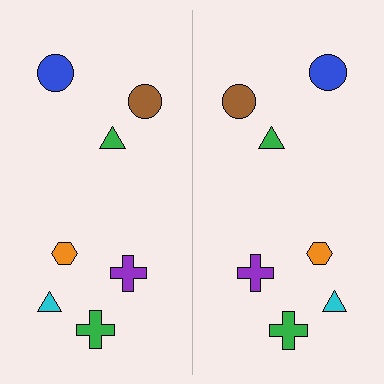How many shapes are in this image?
There are 14 shapes in this image.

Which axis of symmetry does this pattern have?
The pattern has a vertical axis of symmetry running through the center of the image.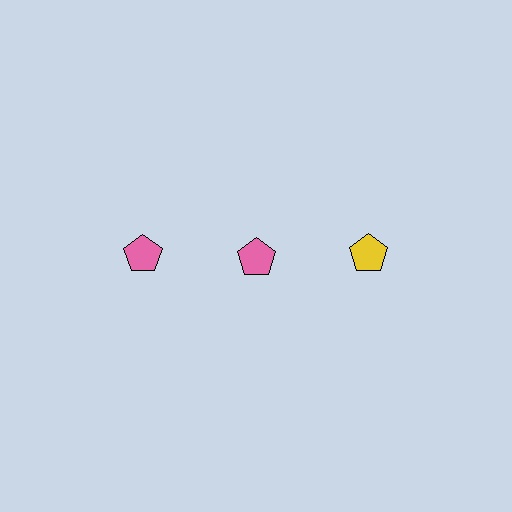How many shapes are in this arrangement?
There are 3 shapes arranged in a grid pattern.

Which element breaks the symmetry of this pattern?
The yellow pentagon in the top row, center column breaks the symmetry. All other shapes are pink pentagons.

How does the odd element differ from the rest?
It has a different color: yellow instead of pink.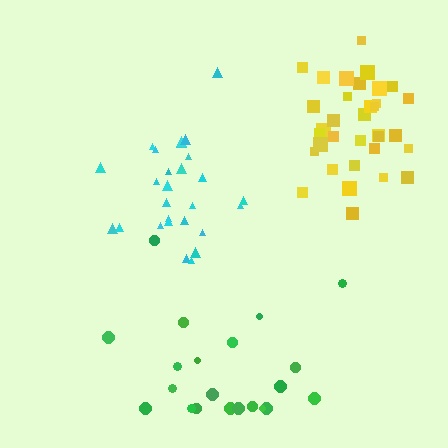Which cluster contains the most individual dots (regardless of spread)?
Yellow (35).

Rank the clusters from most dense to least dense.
yellow, cyan, green.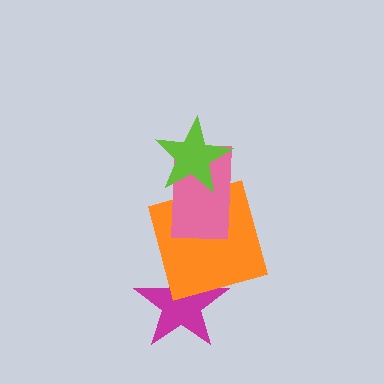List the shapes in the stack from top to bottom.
From top to bottom: the lime star, the pink rectangle, the orange square, the magenta star.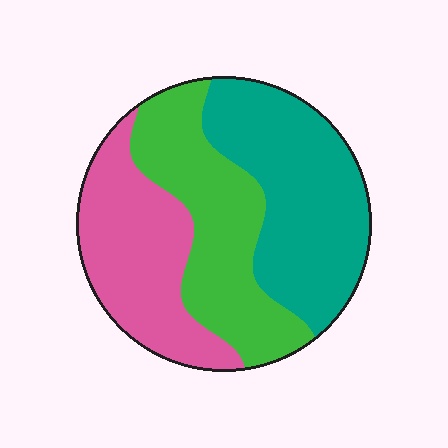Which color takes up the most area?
Teal, at roughly 40%.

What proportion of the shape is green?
Green covers about 30% of the shape.